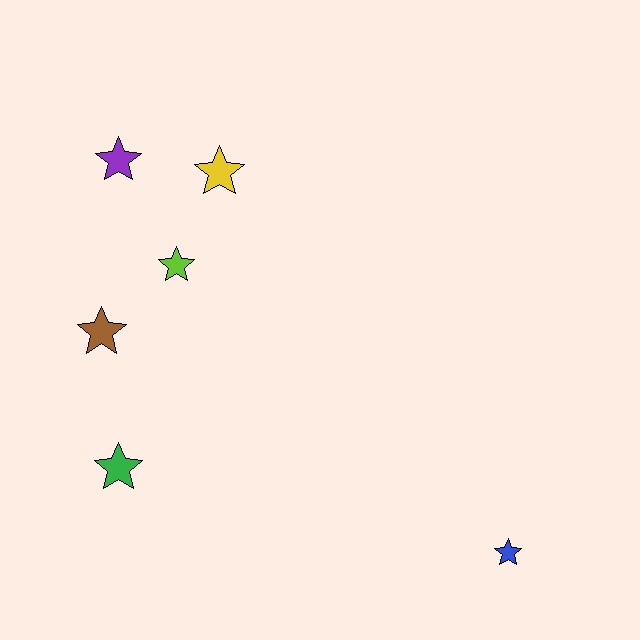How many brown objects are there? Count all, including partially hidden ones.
There is 1 brown object.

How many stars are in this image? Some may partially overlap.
There are 6 stars.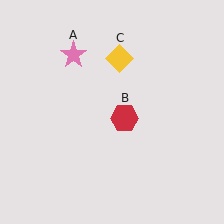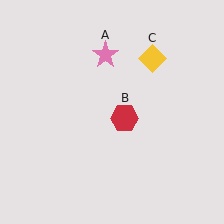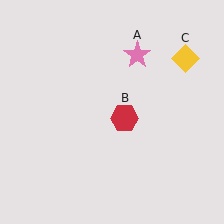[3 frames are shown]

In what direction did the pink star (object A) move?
The pink star (object A) moved right.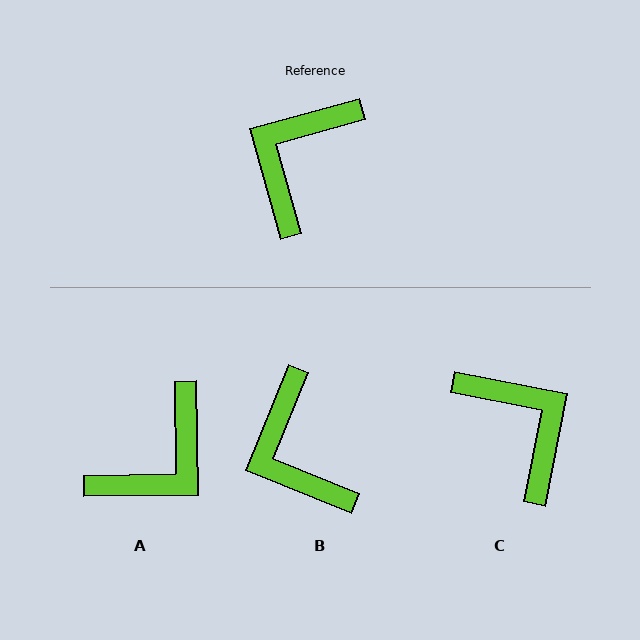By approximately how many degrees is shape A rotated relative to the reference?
Approximately 165 degrees counter-clockwise.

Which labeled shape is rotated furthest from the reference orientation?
A, about 165 degrees away.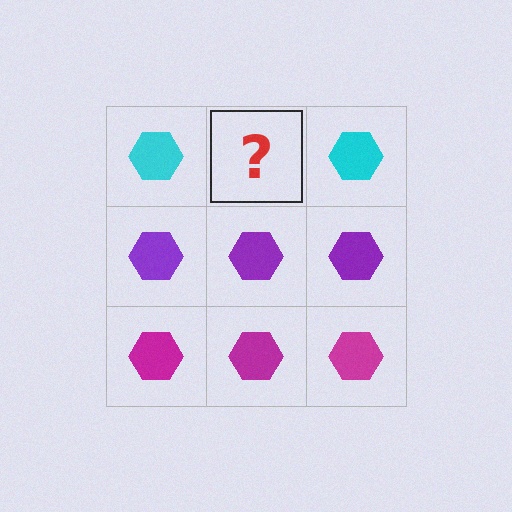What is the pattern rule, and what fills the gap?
The rule is that each row has a consistent color. The gap should be filled with a cyan hexagon.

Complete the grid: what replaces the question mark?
The question mark should be replaced with a cyan hexagon.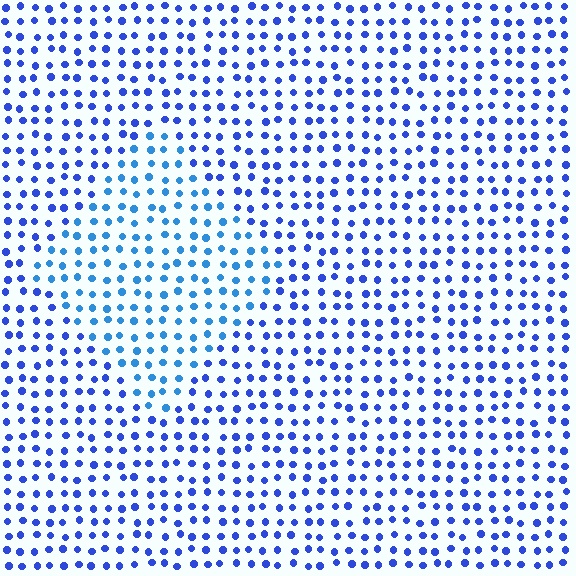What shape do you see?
I see a diamond.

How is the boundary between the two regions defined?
The boundary is defined purely by a slight shift in hue (about 25 degrees). Spacing, size, and orientation are identical on both sides.